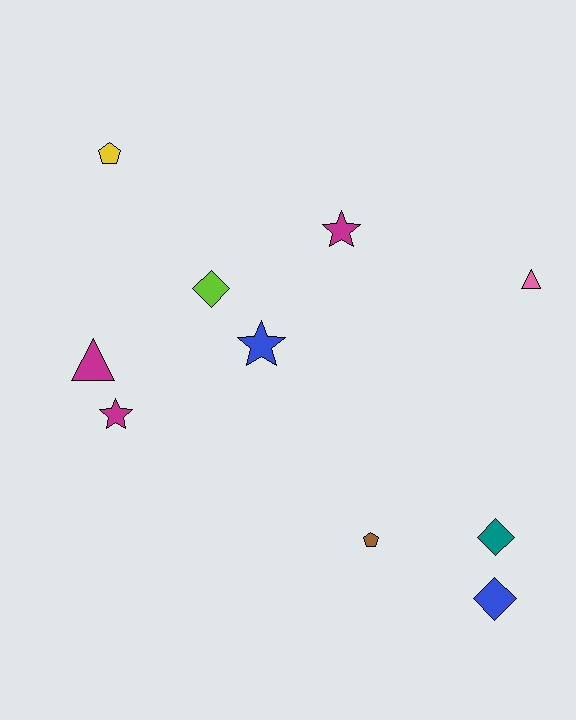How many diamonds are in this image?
There are 3 diamonds.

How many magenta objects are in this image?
There are 3 magenta objects.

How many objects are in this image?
There are 10 objects.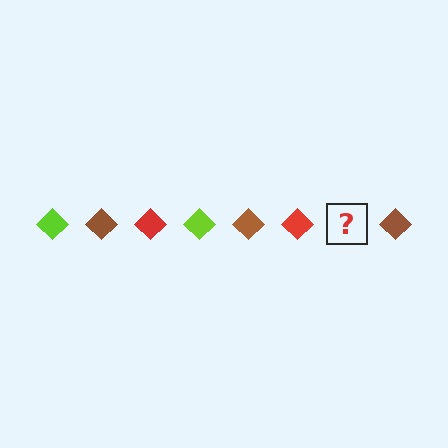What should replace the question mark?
The question mark should be replaced with a lime diamond.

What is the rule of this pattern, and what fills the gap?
The rule is that the pattern cycles through lime, brown, red diamonds. The gap should be filled with a lime diamond.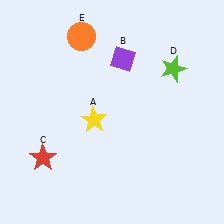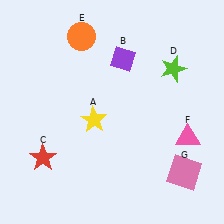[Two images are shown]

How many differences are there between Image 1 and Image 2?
There are 2 differences between the two images.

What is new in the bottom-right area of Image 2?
A pink triangle (F) was added in the bottom-right area of Image 2.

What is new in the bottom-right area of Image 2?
A pink square (G) was added in the bottom-right area of Image 2.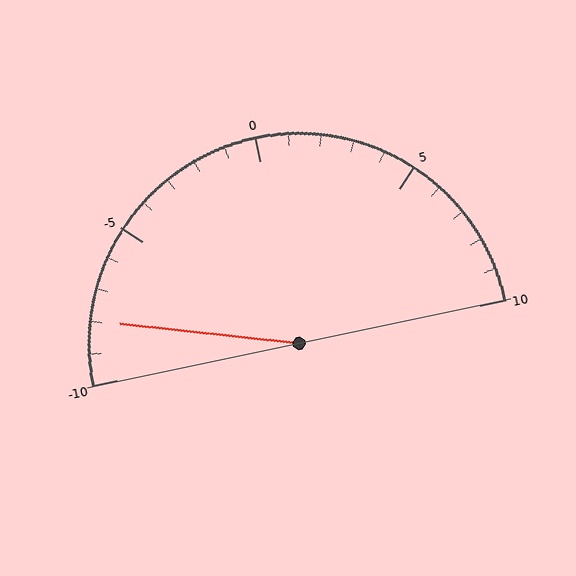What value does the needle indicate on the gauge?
The needle indicates approximately -8.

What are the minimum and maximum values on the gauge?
The gauge ranges from -10 to 10.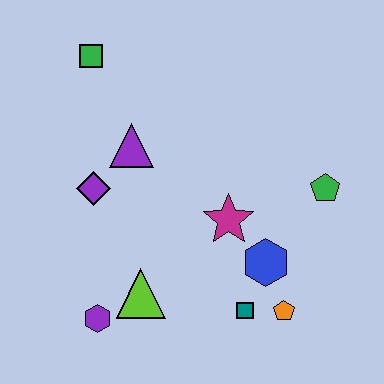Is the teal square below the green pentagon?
Yes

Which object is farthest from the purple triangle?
The orange pentagon is farthest from the purple triangle.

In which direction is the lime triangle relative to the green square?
The lime triangle is below the green square.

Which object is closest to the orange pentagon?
The teal square is closest to the orange pentagon.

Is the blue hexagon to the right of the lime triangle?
Yes